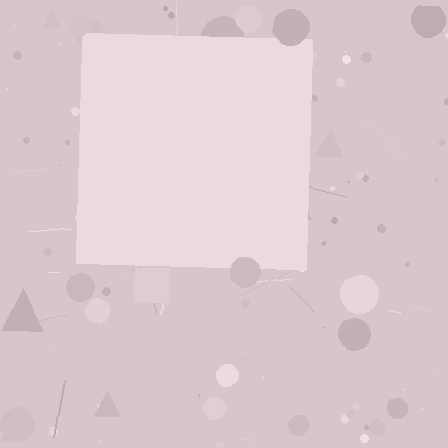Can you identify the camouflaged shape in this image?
The camouflaged shape is a square.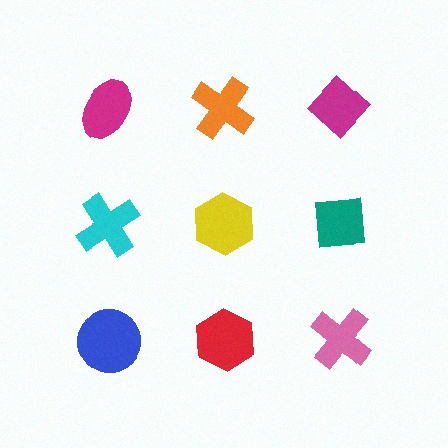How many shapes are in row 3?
3 shapes.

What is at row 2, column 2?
A yellow hexagon.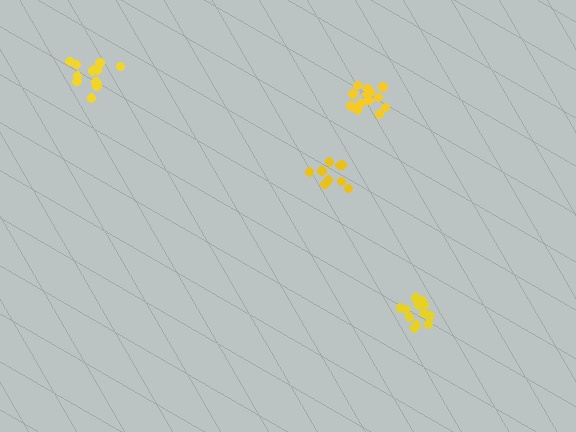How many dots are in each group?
Group 1: 12 dots, Group 2: 13 dots, Group 3: 9 dots, Group 4: 12 dots (46 total).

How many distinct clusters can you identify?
There are 4 distinct clusters.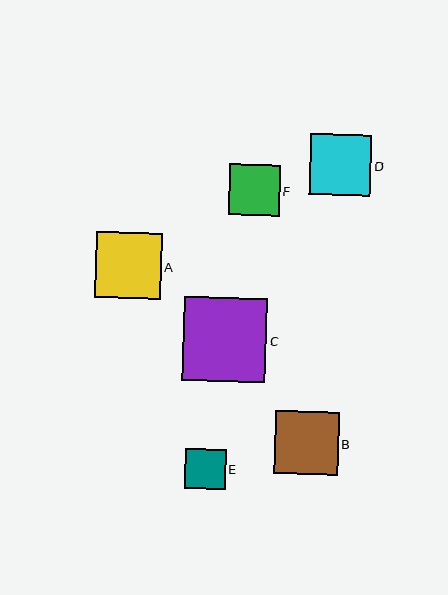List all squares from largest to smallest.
From largest to smallest: C, A, B, D, F, E.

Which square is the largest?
Square C is the largest with a size of approximately 84 pixels.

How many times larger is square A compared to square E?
Square A is approximately 1.6 times the size of square E.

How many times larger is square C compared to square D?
Square C is approximately 1.4 times the size of square D.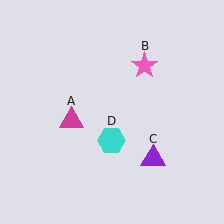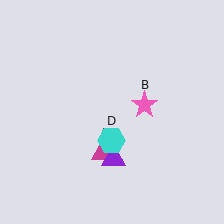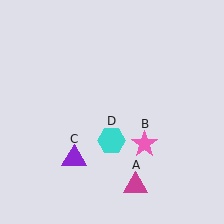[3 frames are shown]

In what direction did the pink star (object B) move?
The pink star (object B) moved down.